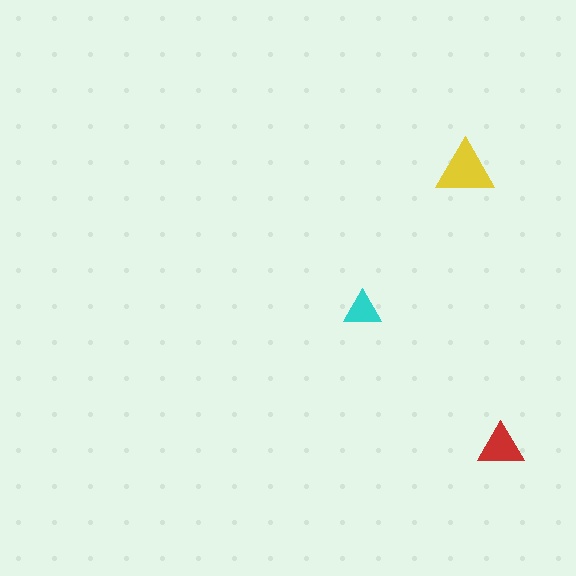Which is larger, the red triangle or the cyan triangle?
The red one.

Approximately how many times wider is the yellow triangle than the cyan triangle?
About 1.5 times wider.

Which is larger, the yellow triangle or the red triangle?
The yellow one.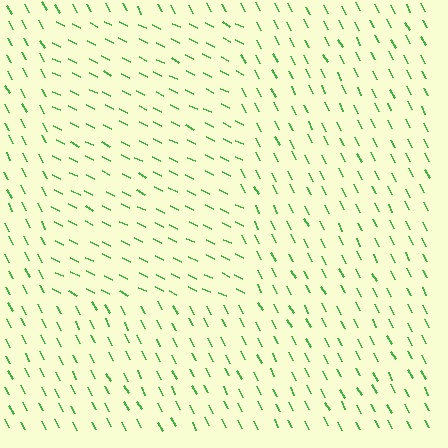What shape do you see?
I see a rectangle.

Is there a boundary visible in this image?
Yes, there is a texture boundary formed by a change in line orientation.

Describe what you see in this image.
The image is filled with small green line segments. A rectangle region in the image has lines oriented differently from the surrounding lines, creating a visible texture boundary.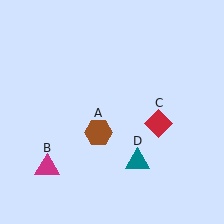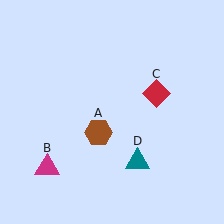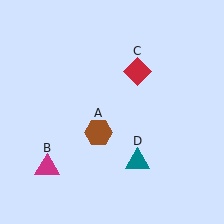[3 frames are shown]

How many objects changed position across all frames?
1 object changed position: red diamond (object C).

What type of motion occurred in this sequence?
The red diamond (object C) rotated counterclockwise around the center of the scene.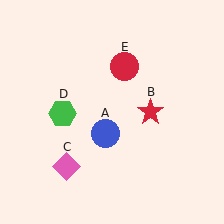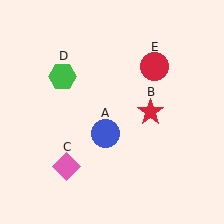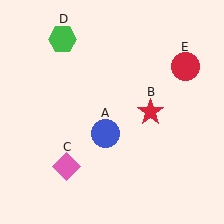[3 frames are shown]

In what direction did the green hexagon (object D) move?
The green hexagon (object D) moved up.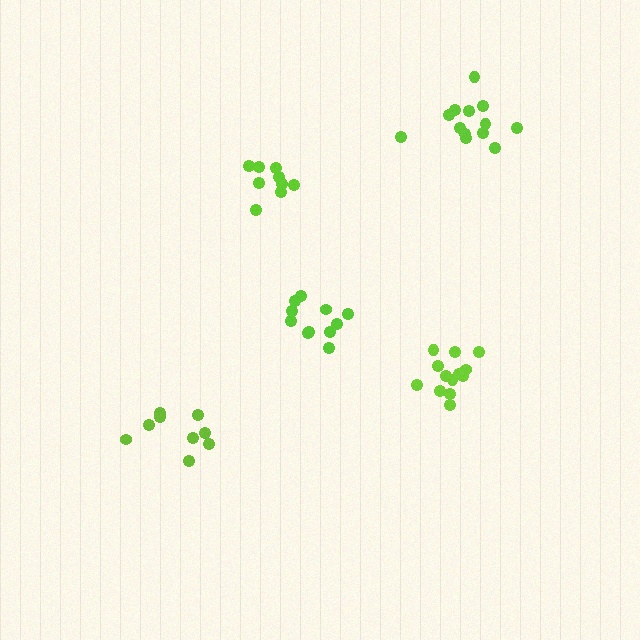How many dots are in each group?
Group 1: 9 dots, Group 2: 13 dots, Group 3: 9 dots, Group 4: 11 dots, Group 5: 13 dots (55 total).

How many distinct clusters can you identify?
There are 5 distinct clusters.